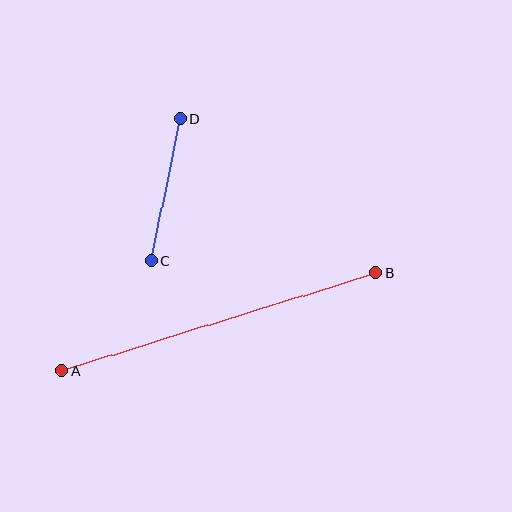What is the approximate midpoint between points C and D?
The midpoint is at approximately (166, 190) pixels.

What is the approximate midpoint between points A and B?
The midpoint is at approximately (219, 322) pixels.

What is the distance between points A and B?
The distance is approximately 329 pixels.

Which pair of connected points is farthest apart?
Points A and B are farthest apart.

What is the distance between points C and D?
The distance is approximately 145 pixels.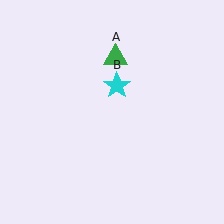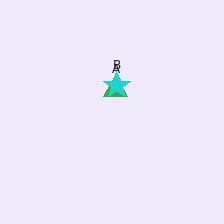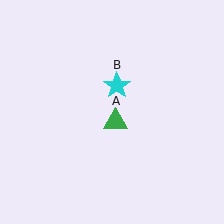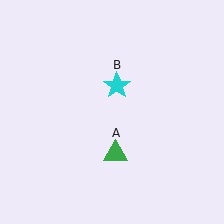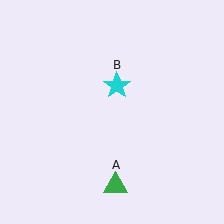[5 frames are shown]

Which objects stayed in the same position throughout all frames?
Cyan star (object B) remained stationary.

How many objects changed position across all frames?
1 object changed position: green triangle (object A).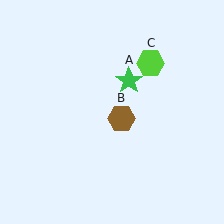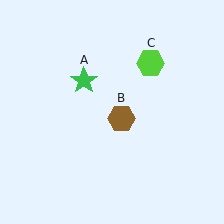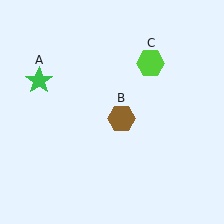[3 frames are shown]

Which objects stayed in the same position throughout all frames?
Brown hexagon (object B) and lime hexagon (object C) remained stationary.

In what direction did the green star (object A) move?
The green star (object A) moved left.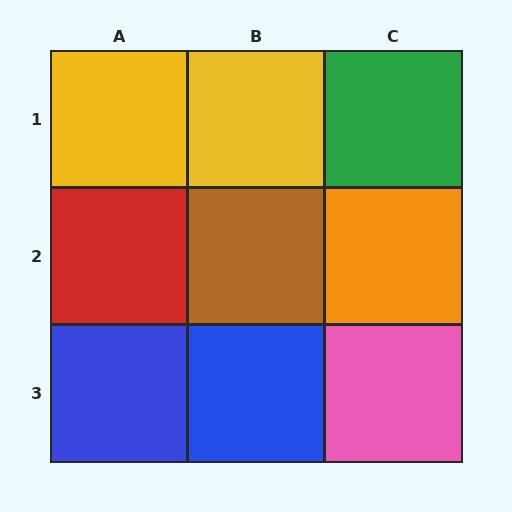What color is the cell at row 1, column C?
Green.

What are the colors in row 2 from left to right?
Red, brown, orange.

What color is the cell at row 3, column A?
Blue.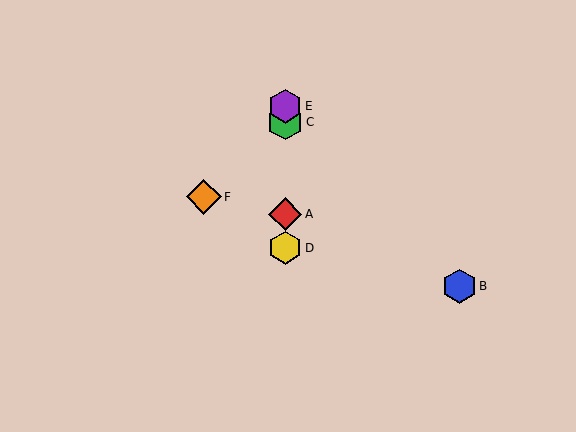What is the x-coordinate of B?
Object B is at x≈459.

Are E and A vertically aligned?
Yes, both are at x≈285.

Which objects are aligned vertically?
Objects A, C, D, E are aligned vertically.